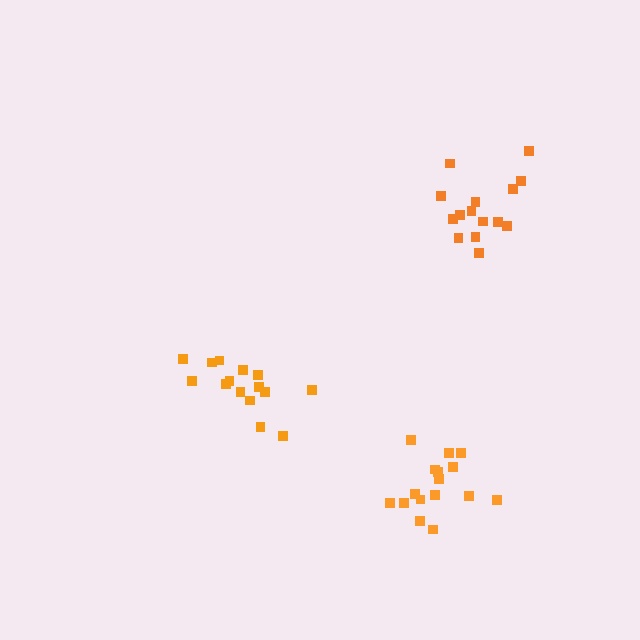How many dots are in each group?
Group 1: 15 dots, Group 2: 16 dots, Group 3: 15 dots (46 total).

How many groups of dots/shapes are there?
There are 3 groups.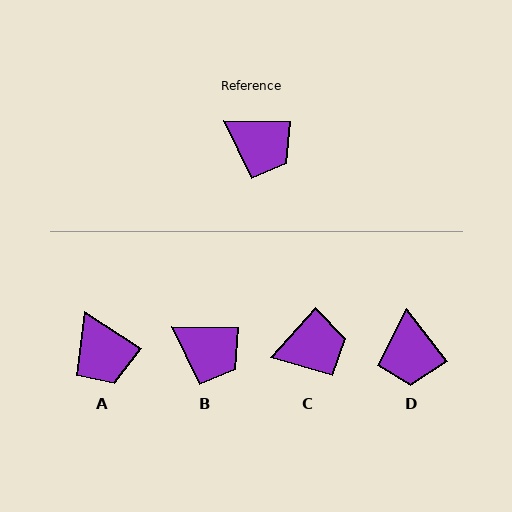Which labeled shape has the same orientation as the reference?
B.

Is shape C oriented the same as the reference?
No, it is off by about 48 degrees.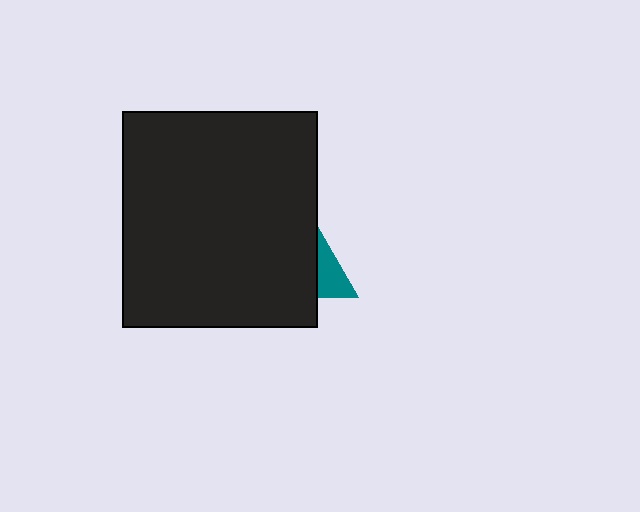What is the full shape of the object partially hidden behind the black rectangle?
The partially hidden object is a teal triangle.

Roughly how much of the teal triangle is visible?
A small part of it is visible (roughly 30%).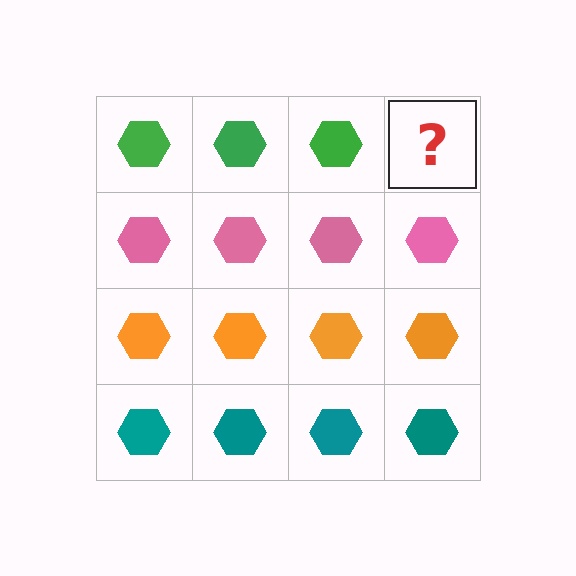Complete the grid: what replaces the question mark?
The question mark should be replaced with a green hexagon.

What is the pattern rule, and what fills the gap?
The rule is that each row has a consistent color. The gap should be filled with a green hexagon.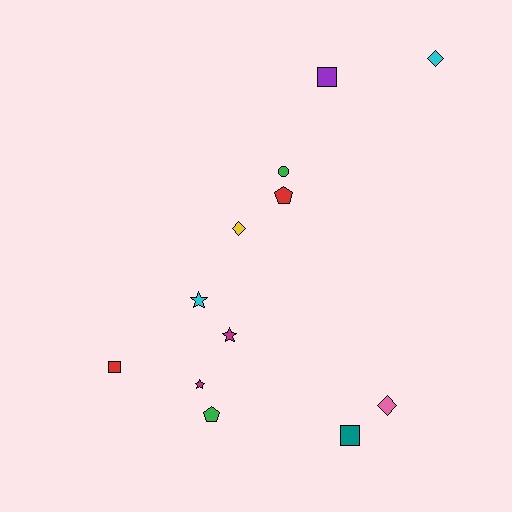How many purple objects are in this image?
There is 1 purple object.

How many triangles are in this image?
There are no triangles.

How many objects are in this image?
There are 12 objects.